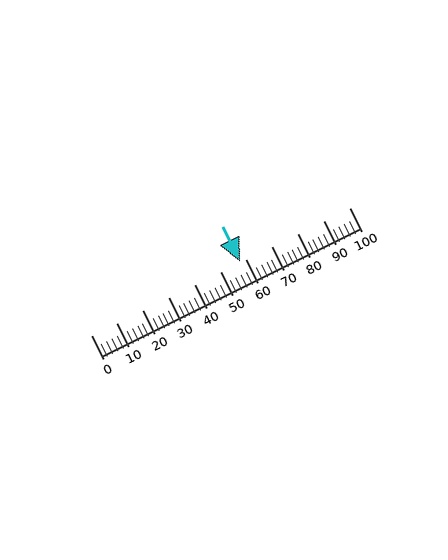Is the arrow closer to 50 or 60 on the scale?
The arrow is closer to 60.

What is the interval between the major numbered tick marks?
The major tick marks are spaced 10 units apart.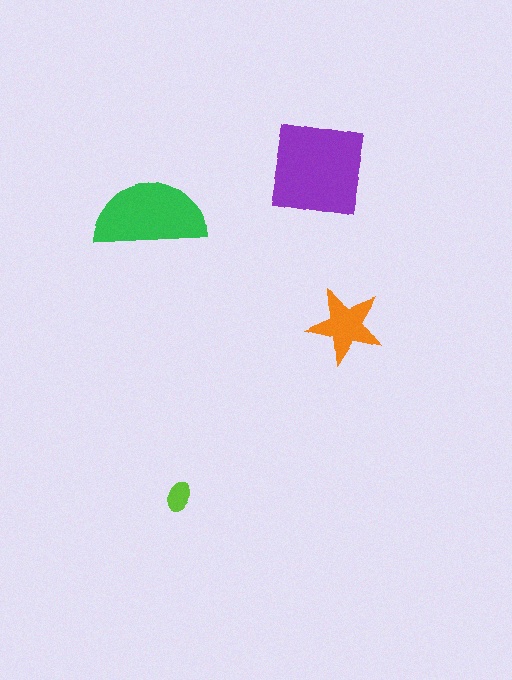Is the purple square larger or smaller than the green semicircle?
Larger.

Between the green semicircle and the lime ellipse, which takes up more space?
The green semicircle.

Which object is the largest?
The purple square.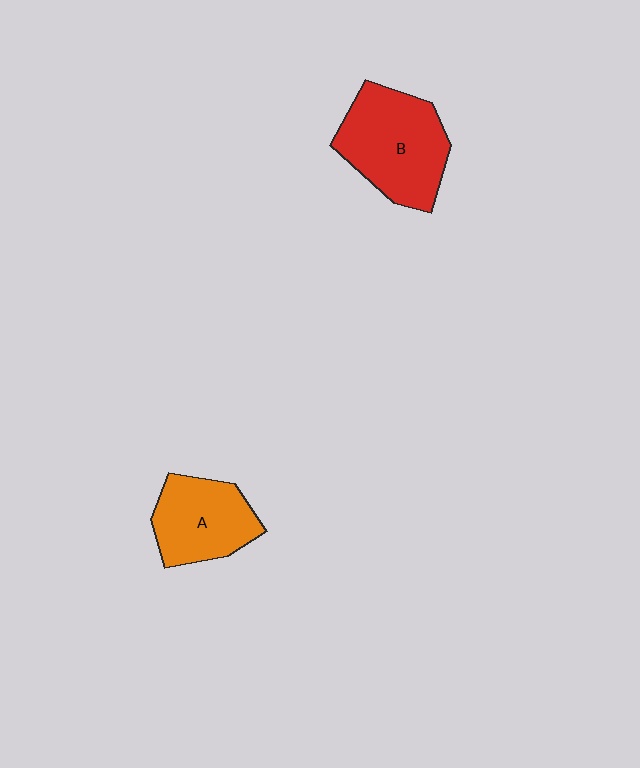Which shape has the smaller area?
Shape A (orange).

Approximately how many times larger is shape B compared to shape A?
Approximately 1.4 times.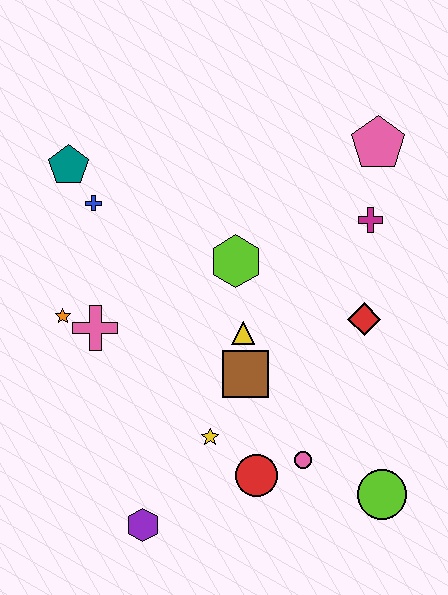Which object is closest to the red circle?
The pink circle is closest to the red circle.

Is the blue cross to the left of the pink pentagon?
Yes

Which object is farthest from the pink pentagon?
The purple hexagon is farthest from the pink pentagon.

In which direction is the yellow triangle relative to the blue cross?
The yellow triangle is to the right of the blue cross.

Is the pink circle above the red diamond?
No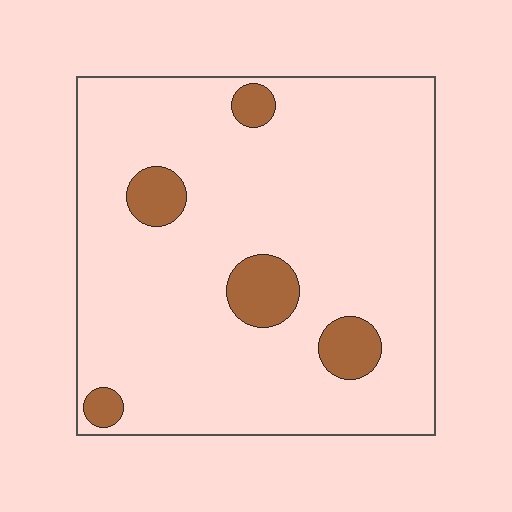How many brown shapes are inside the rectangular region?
5.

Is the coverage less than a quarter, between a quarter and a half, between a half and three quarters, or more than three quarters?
Less than a quarter.